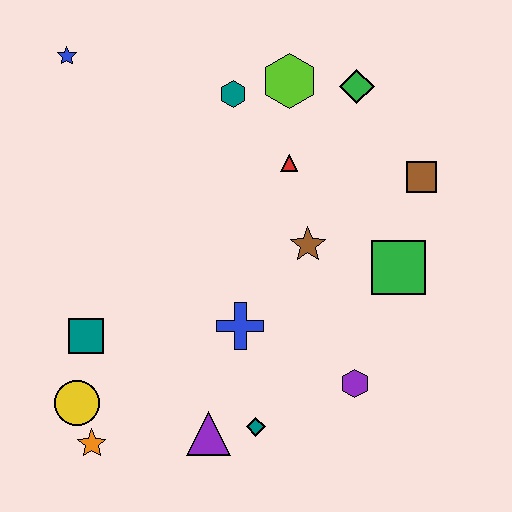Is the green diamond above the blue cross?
Yes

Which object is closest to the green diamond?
The lime hexagon is closest to the green diamond.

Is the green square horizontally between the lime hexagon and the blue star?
No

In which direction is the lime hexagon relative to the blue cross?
The lime hexagon is above the blue cross.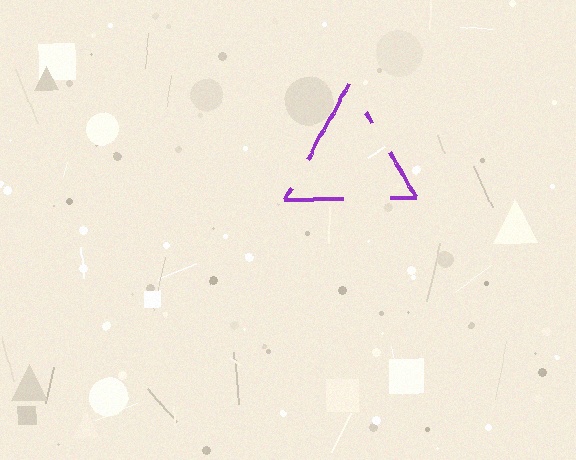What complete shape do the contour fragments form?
The contour fragments form a triangle.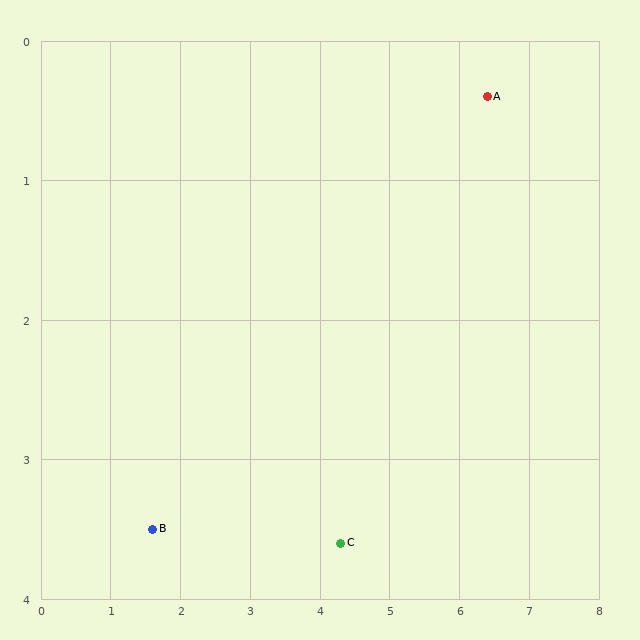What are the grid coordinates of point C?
Point C is at approximately (4.3, 3.6).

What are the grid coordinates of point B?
Point B is at approximately (1.6, 3.5).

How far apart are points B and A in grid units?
Points B and A are about 5.7 grid units apart.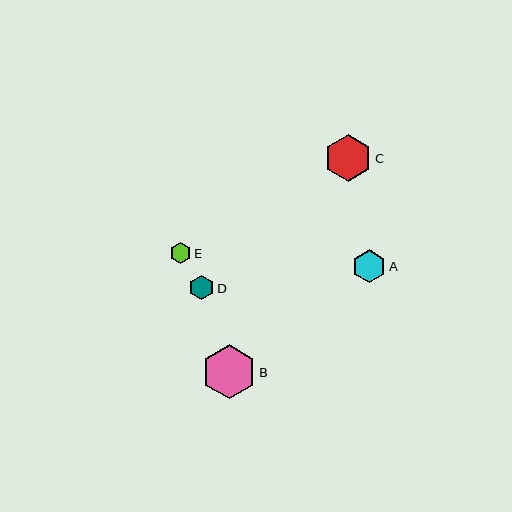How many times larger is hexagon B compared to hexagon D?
Hexagon B is approximately 2.2 times the size of hexagon D.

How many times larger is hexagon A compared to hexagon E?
Hexagon A is approximately 1.6 times the size of hexagon E.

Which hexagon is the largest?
Hexagon B is the largest with a size of approximately 54 pixels.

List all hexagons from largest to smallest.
From largest to smallest: B, C, A, D, E.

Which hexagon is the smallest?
Hexagon E is the smallest with a size of approximately 21 pixels.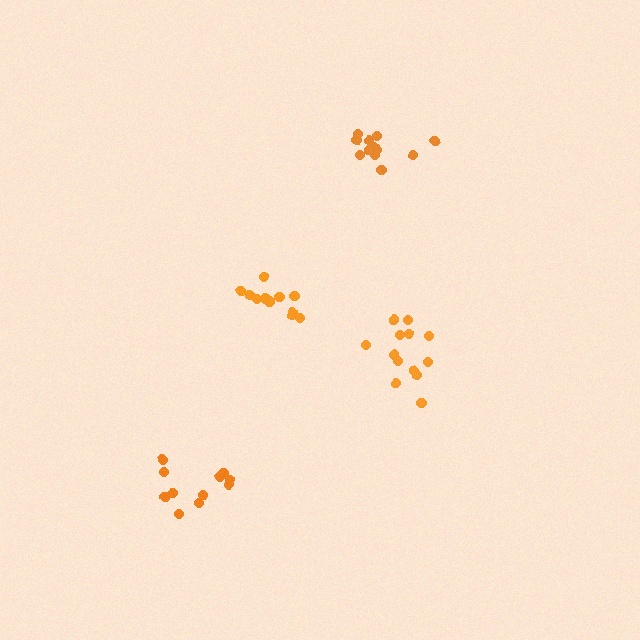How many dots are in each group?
Group 1: 11 dots, Group 2: 11 dots, Group 3: 12 dots, Group 4: 13 dots (47 total).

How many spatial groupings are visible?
There are 4 spatial groupings.